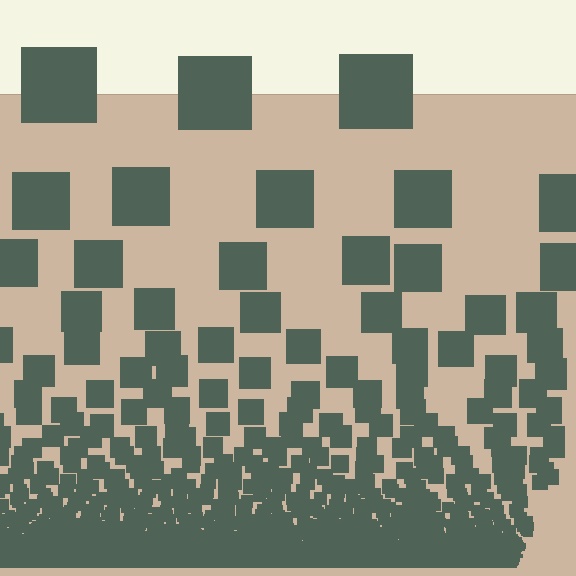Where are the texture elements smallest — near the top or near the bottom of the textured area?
Near the bottom.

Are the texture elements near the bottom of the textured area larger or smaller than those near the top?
Smaller. The gradient is inverted — elements near the bottom are smaller and denser.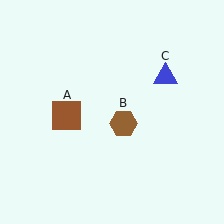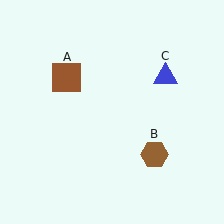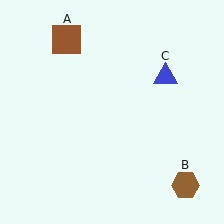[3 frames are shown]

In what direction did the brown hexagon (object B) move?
The brown hexagon (object B) moved down and to the right.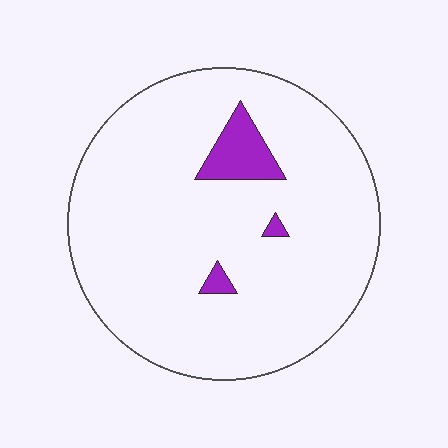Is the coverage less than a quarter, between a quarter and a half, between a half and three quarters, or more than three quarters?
Less than a quarter.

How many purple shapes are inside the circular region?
3.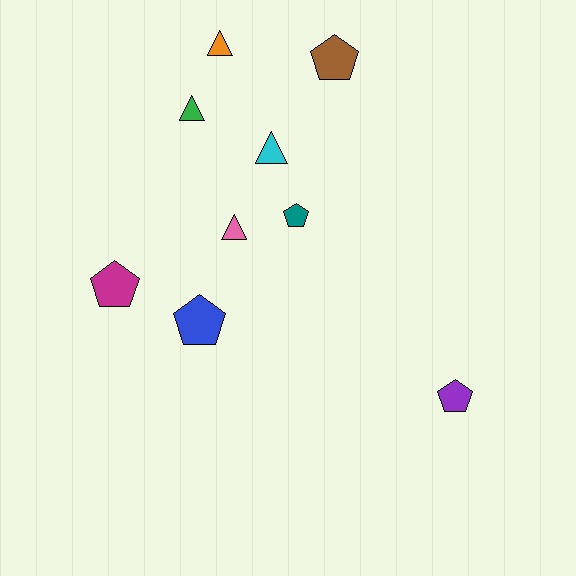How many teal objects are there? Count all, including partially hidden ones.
There is 1 teal object.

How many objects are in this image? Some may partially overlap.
There are 9 objects.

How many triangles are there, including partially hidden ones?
There are 4 triangles.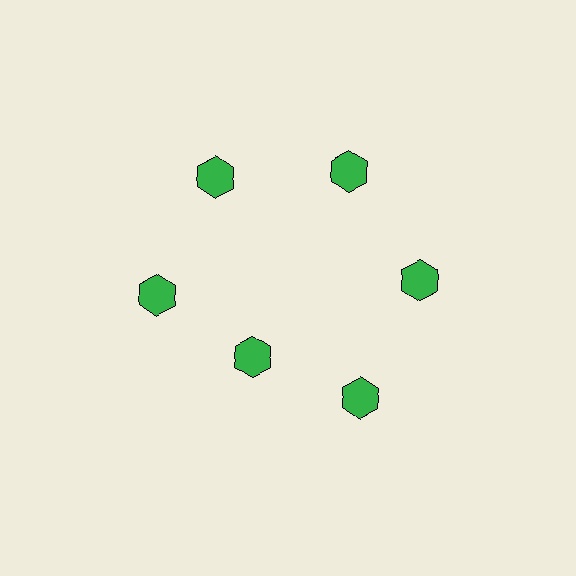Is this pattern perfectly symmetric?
No. The 6 green hexagons are arranged in a ring, but one element near the 7 o'clock position is pulled inward toward the center, breaking the 6-fold rotational symmetry.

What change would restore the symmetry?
The symmetry would be restored by moving it outward, back onto the ring so that all 6 hexagons sit at equal angles and equal distance from the center.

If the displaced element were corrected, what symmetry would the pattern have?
It would have 6-fold rotational symmetry — the pattern would map onto itself every 60 degrees.